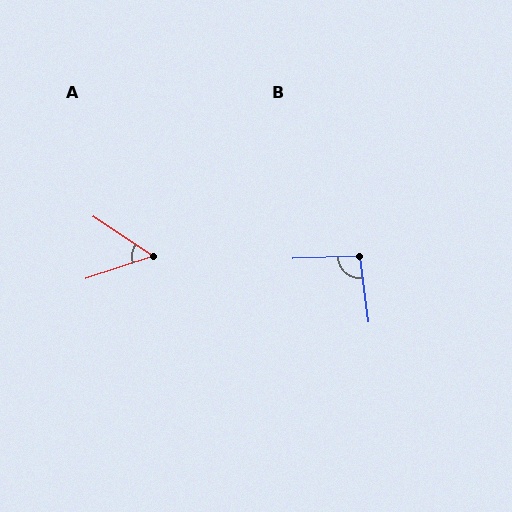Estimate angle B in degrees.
Approximately 95 degrees.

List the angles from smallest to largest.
A (52°), B (95°).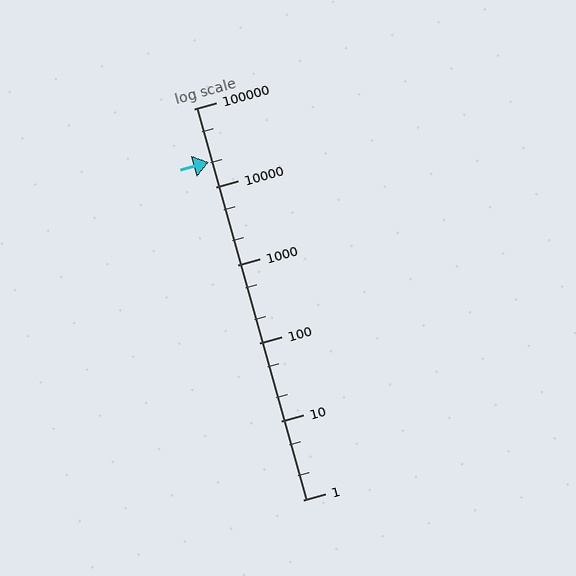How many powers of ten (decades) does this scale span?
The scale spans 5 decades, from 1 to 100000.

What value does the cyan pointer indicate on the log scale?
The pointer indicates approximately 21000.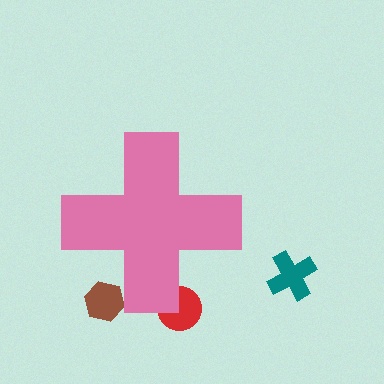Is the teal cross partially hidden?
No, the teal cross is fully visible.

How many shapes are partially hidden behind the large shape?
2 shapes are partially hidden.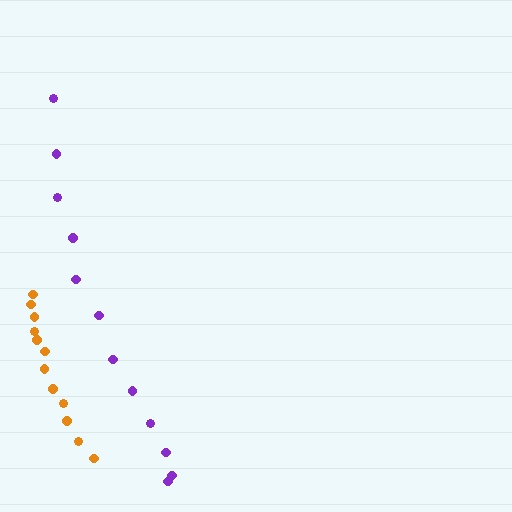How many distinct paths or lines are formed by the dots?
There are 2 distinct paths.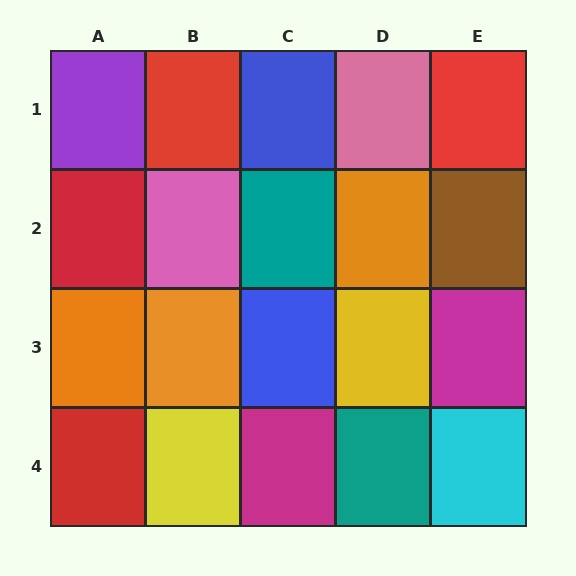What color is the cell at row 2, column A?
Red.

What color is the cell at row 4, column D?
Teal.